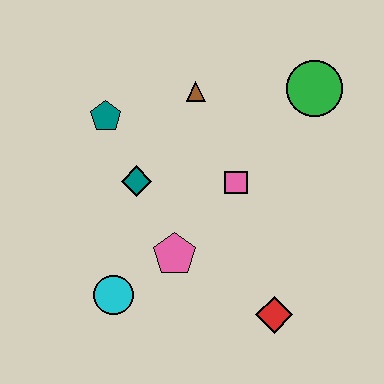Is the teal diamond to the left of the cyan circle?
No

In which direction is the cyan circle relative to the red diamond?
The cyan circle is to the left of the red diamond.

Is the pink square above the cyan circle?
Yes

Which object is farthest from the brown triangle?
The red diamond is farthest from the brown triangle.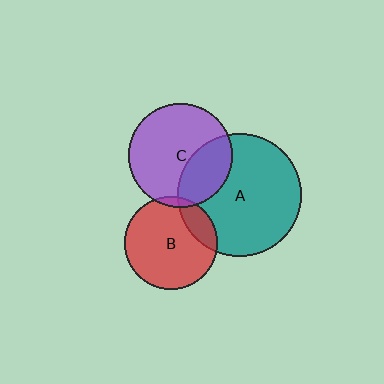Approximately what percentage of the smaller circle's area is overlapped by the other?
Approximately 5%.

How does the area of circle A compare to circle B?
Approximately 1.8 times.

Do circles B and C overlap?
Yes.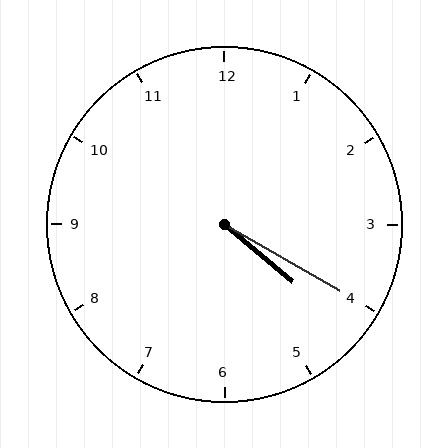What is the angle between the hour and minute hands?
Approximately 10 degrees.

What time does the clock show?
4:20.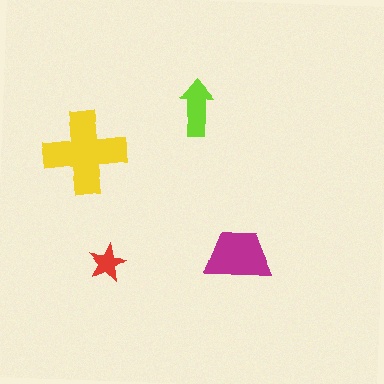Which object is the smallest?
The red star.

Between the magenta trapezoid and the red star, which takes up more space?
The magenta trapezoid.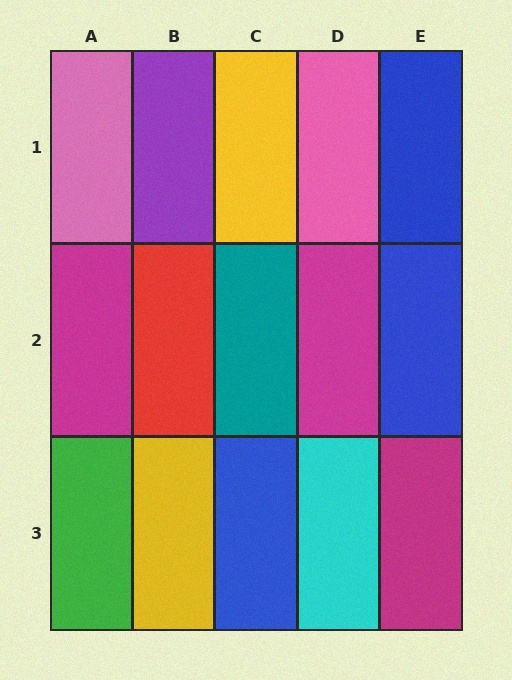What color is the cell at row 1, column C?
Yellow.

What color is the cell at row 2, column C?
Teal.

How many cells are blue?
3 cells are blue.